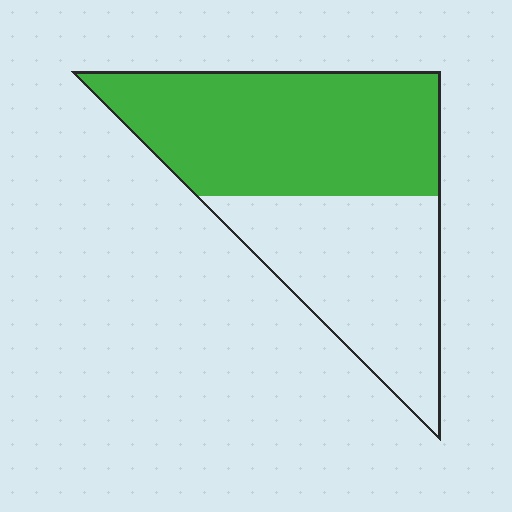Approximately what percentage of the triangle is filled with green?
Approximately 55%.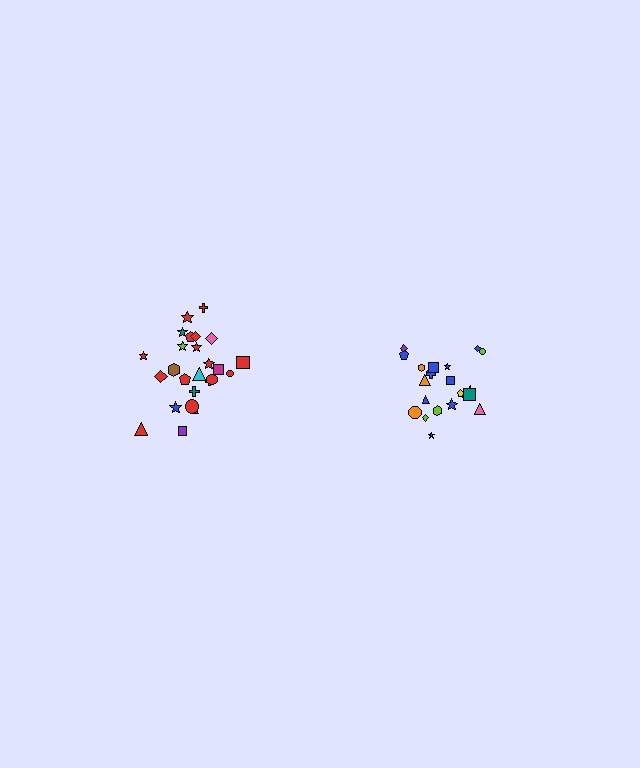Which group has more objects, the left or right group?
The left group.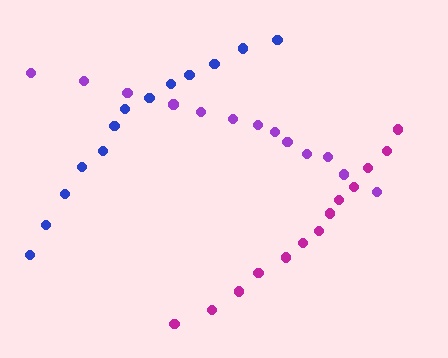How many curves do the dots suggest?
There are 3 distinct paths.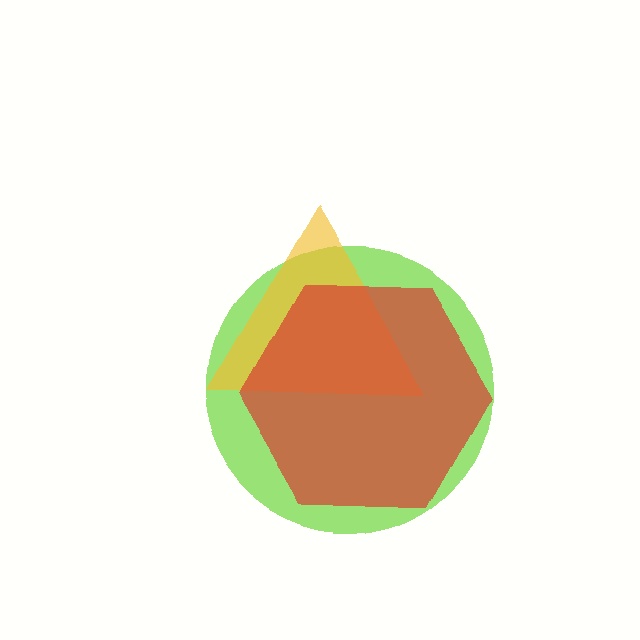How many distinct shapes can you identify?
There are 3 distinct shapes: a lime circle, a yellow triangle, a red hexagon.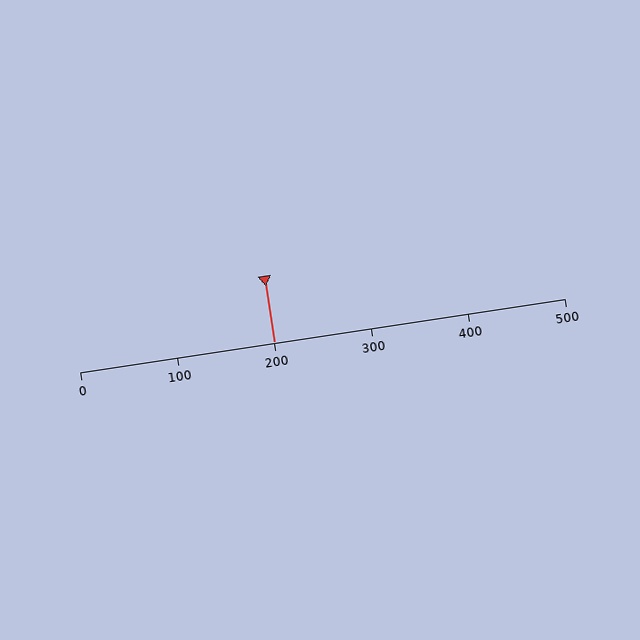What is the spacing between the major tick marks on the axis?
The major ticks are spaced 100 apart.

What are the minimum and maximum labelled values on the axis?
The axis runs from 0 to 500.